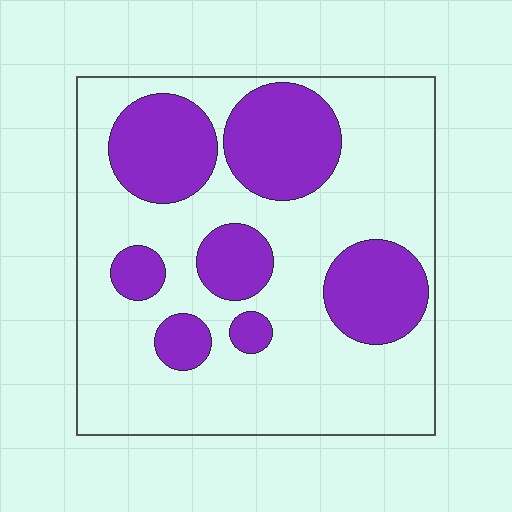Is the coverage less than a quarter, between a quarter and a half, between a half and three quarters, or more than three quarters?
Between a quarter and a half.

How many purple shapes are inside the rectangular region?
7.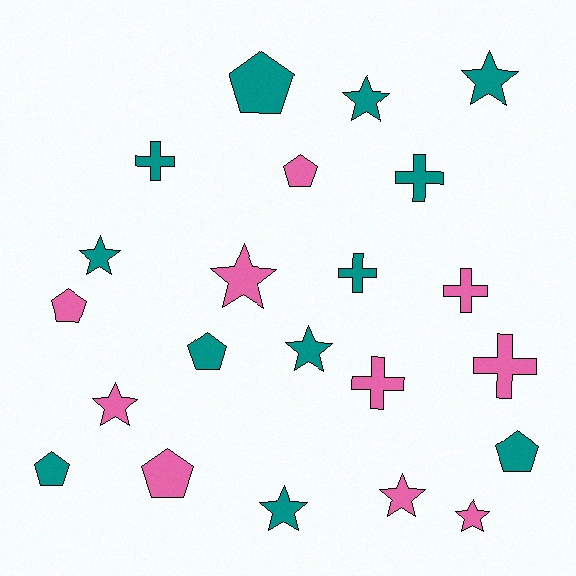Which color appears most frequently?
Teal, with 12 objects.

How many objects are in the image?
There are 22 objects.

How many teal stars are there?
There are 5 teal stars.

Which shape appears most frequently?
Star, with 9 objects.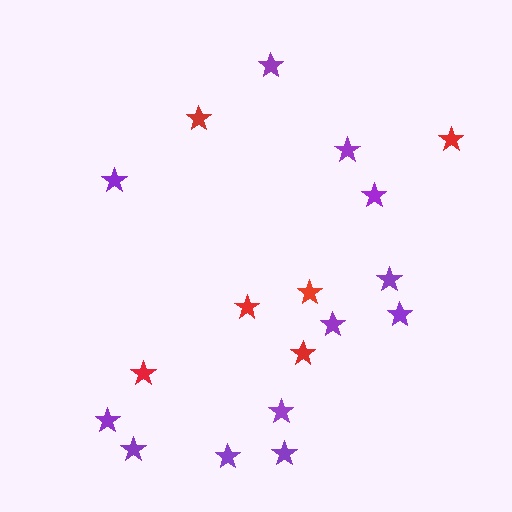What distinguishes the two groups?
There are 2 groups: one group of red stars (6) and one group of purple stars (12).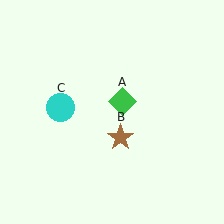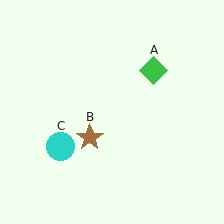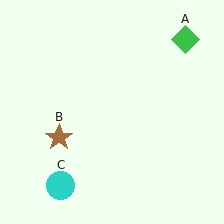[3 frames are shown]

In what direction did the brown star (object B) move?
The brown star (object B) moved left.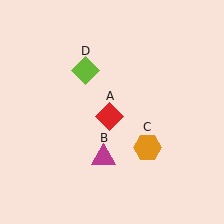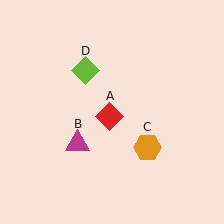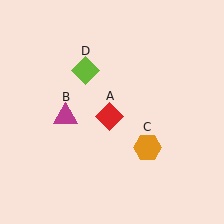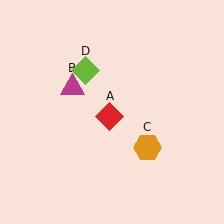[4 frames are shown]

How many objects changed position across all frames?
1 object changed position: magenta triangle (object B).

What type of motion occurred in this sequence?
The magenta triangle (object B) rotated clockwise around the center of the scene.